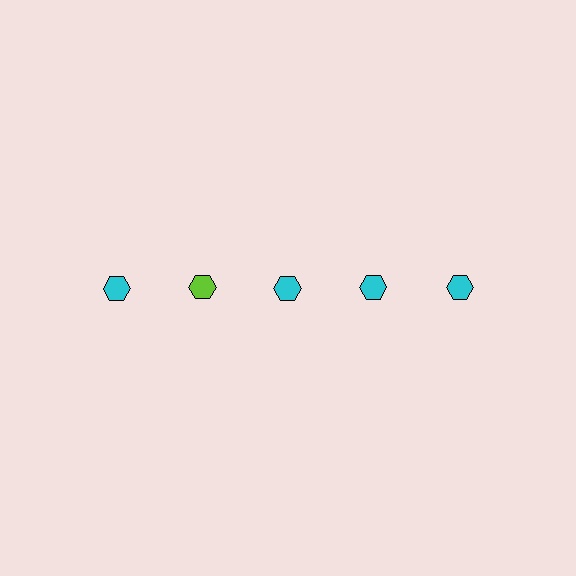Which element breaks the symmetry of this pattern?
The lime hexagon in the top row, second from left column breaks the symmetry. All other shapes are cyan hexagons.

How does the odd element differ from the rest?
It has a different color: lime instead of cyan.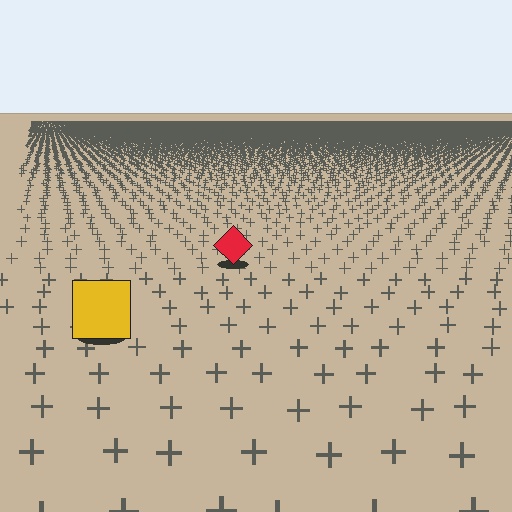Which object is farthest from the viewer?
The red diamond is farthest from the viewer. It appears smaller and the ground texture around it is denser.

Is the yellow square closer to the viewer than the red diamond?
Yes. The yellow square is closer — you can tell from the texture gradient: the ground texture is coarser near it.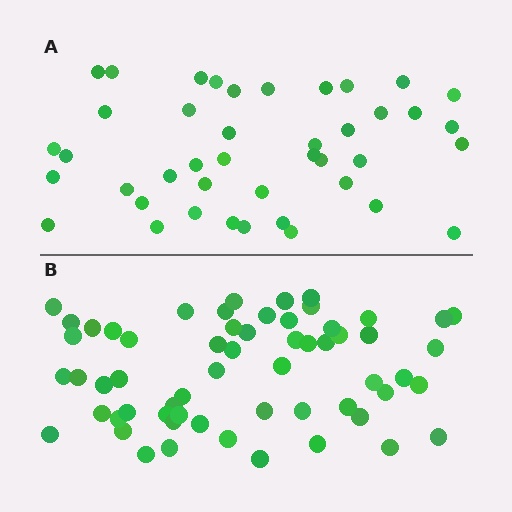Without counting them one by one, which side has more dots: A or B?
Region B (the bottom region) has more dots.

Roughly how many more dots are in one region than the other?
Region B has approximately 20 more dots than region A.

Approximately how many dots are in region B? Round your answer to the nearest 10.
About 60 dots.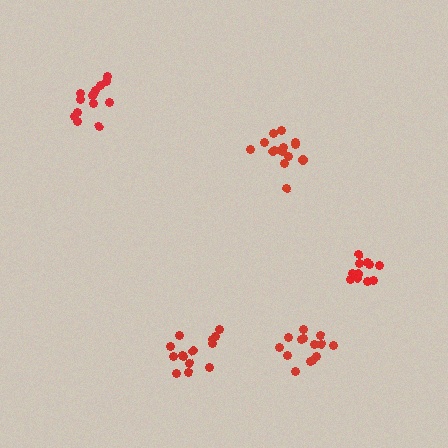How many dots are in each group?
Group 1: 11 dots, Group 2: 14 dots, Group 3: 15 dots, Group 4: 14 dots, Group 5: 14 dots (68 total).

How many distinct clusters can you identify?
There are 5 distinct clusters.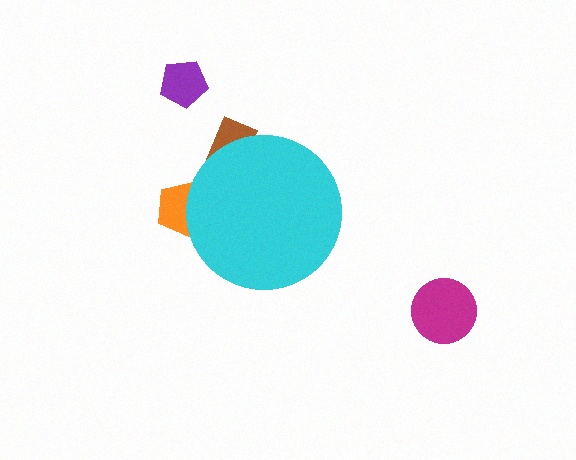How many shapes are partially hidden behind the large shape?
2 shapes are partially hidden.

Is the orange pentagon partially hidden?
Yes, the orange pentagon is partially hidden behind the cyan circle.